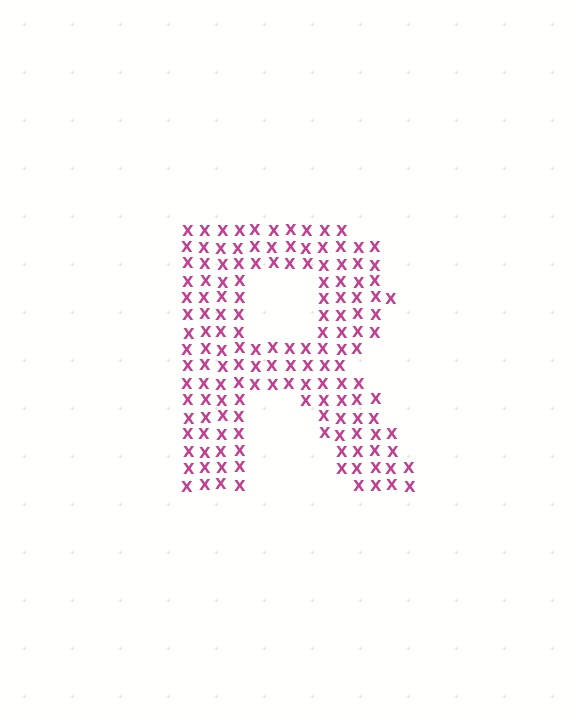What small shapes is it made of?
It is made of small letter X's.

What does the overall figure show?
The overall figure shows the letter R.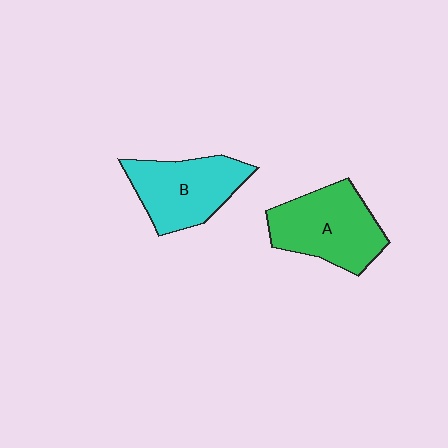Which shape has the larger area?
Shape A (green).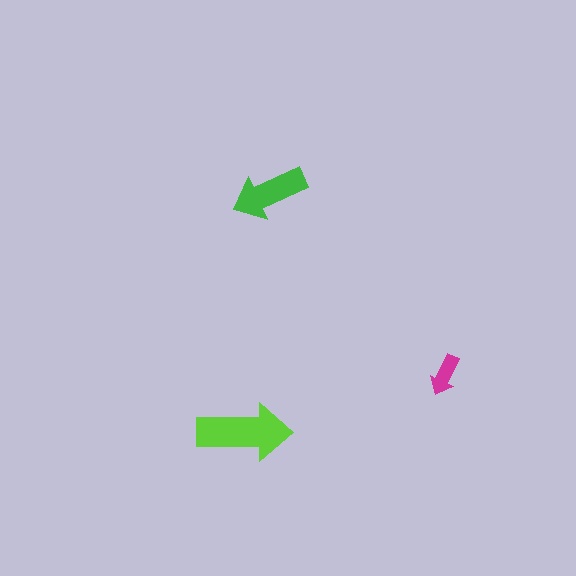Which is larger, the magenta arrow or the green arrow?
The green one.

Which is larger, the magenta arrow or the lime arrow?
The lime one.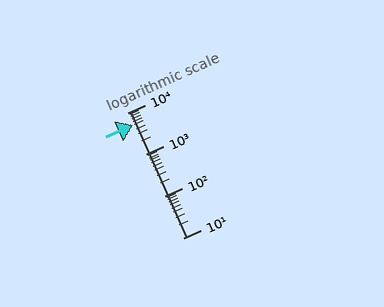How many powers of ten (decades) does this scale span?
The scale spans 3 decades, from 10 to 10000.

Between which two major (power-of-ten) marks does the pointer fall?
The pointer is between 1000 and 10000.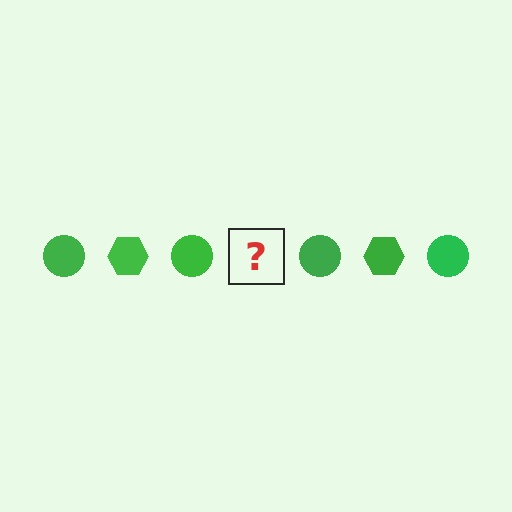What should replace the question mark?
The question mark should be replaced with a green hexagon.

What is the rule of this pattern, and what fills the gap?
The rule is that the pattern cycles through circle, hexagon shapes in green. The gap should be filled with a green hexagon.